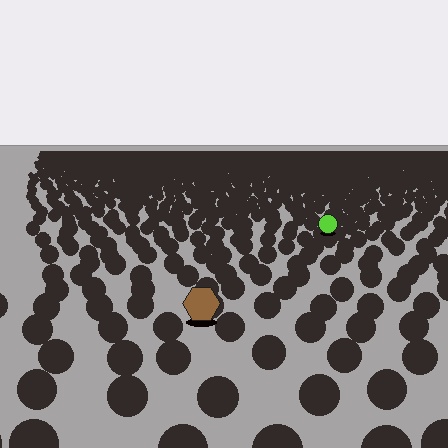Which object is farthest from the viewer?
The lime circle is farthest from the viewer. It appears smaller and the ground texture around it is denser.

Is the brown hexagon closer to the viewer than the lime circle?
Yes. The brown hexagon is closer — you can tell from the texture gradient: the ground texture is coarser near it.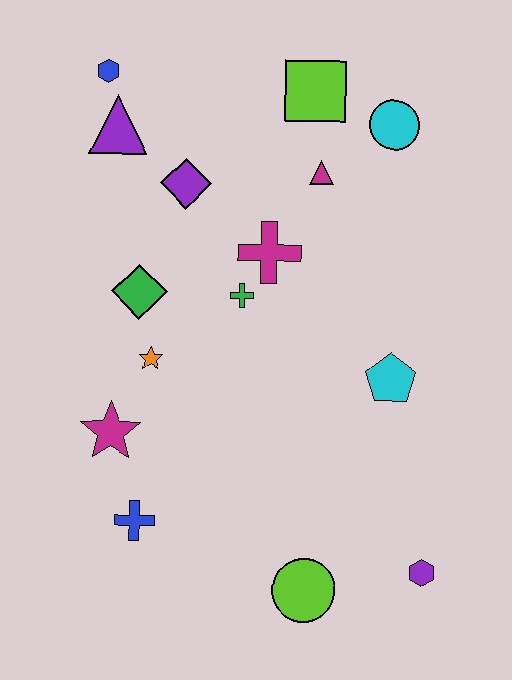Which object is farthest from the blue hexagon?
The purple hexagon is farthest from the blue hexagon.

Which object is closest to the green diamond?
The orange star is closest to the green diamond.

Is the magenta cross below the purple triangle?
Yes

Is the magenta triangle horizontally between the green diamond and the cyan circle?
Yes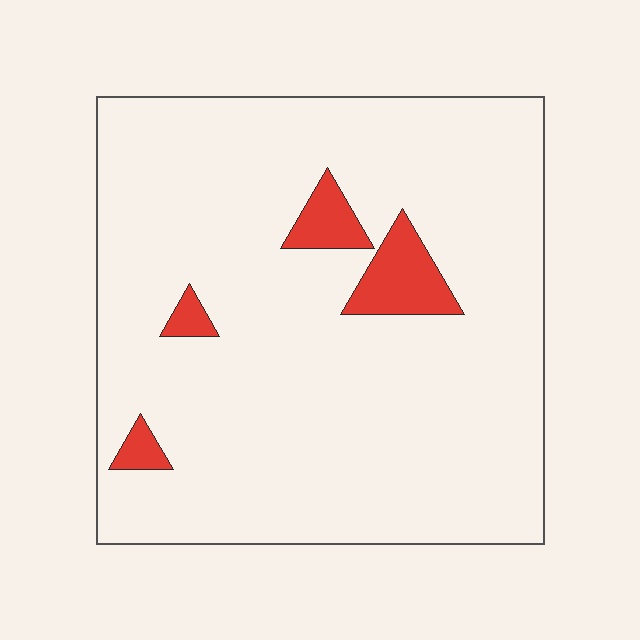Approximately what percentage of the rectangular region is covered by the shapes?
Approximately 5%.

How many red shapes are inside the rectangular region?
4.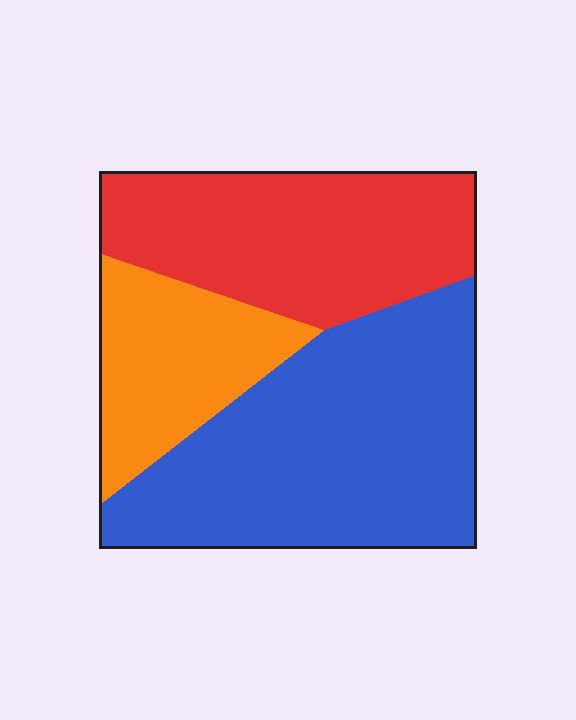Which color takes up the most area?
Blue, at roughly 45%.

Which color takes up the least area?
Orange, at roughly 20%.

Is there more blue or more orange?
Blue.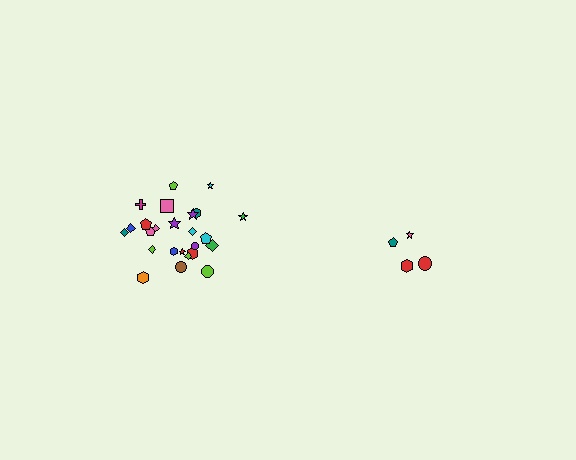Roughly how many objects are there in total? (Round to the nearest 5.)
Roughly 30 objects in total.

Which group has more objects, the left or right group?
The left group.